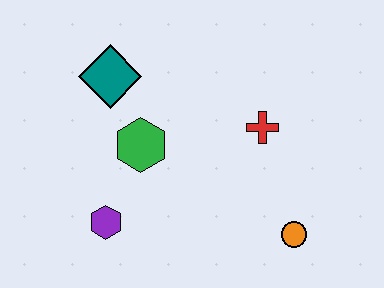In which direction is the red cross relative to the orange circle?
The red cross is above the orange circle.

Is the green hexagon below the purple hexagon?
No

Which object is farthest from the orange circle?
The teal diamond is farthest from the orange circle.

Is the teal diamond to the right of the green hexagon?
No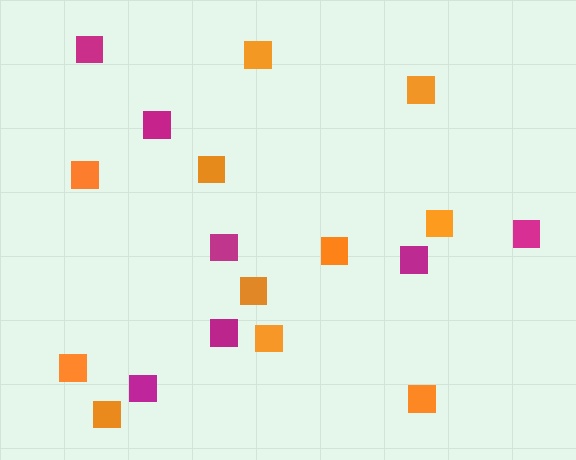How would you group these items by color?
There are 2 groups: one group of orange squares (11) and one group of magenta squares (7).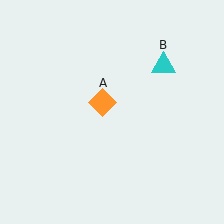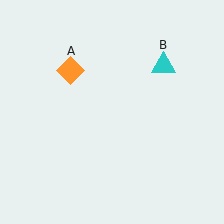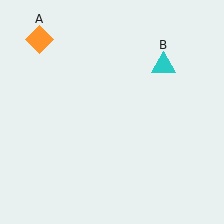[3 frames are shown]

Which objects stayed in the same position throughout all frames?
Cyan triangle (object B) remained stationary.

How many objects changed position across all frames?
1 object changed position: orange diamond (object A).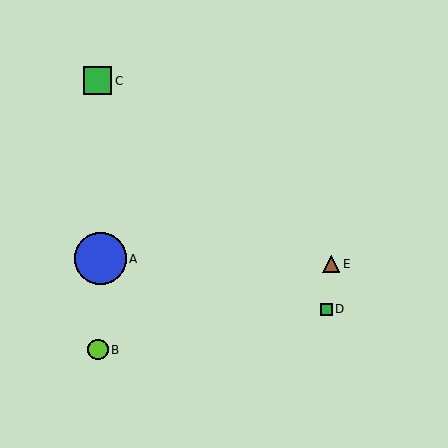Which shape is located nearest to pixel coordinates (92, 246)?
The blue circle (labeled A) at (100, 259) is nearest to that location.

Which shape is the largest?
The blue circle (labeled A) is the largest.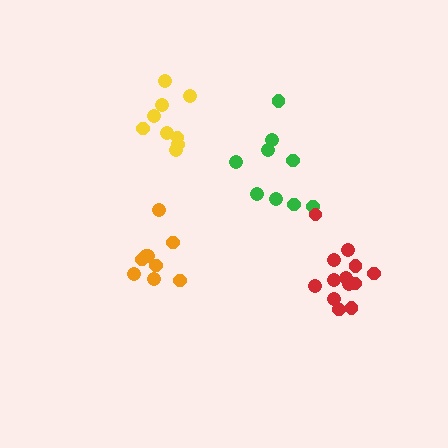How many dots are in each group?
Group 1: 9 dots, Group 2: 9 dots, Group 3: 9 dots, Group 4: 13 dots (40 total).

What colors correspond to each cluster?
The clusters are colored: yellow, orange, green, red.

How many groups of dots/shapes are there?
There are 4 groups.